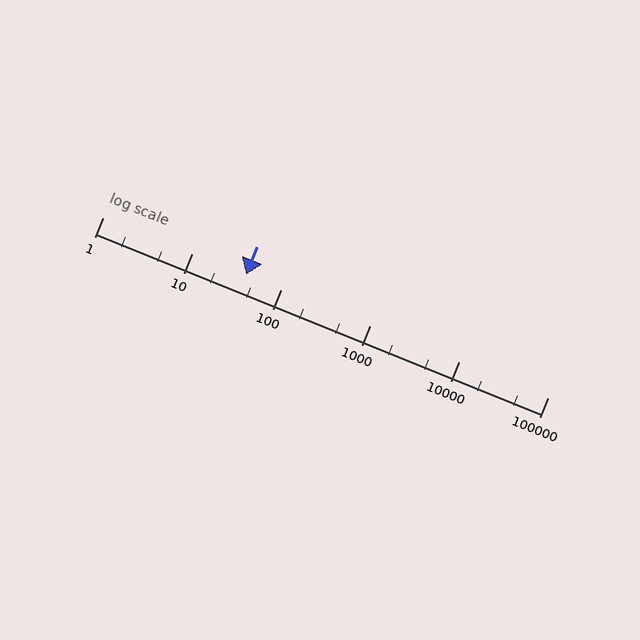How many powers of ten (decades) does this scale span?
The scale spans 5 decades, from 1 to 100000.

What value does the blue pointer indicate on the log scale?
The pointer indicates approximately 41.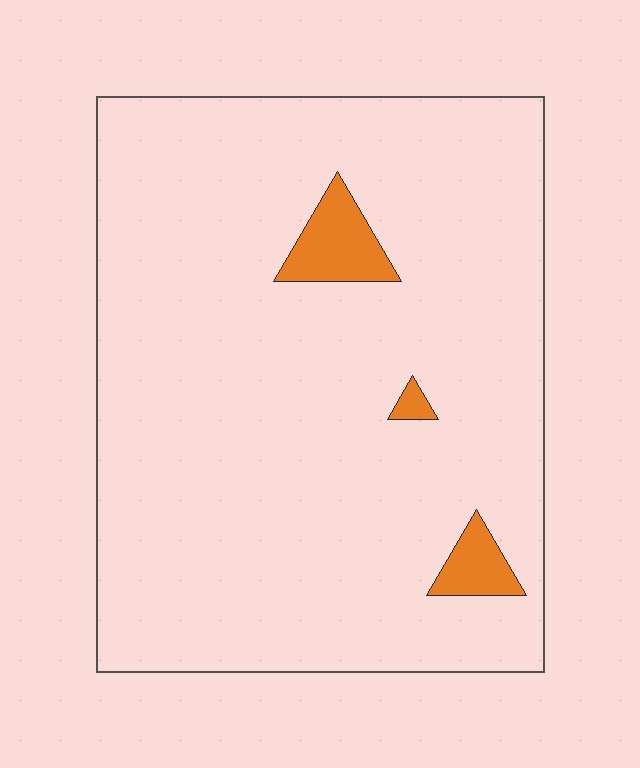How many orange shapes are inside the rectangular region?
3.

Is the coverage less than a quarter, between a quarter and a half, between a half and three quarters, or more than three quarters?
Less than a quarter.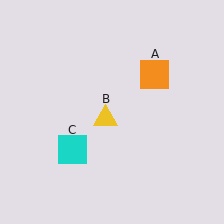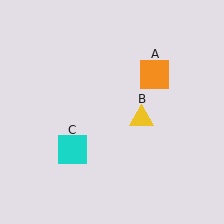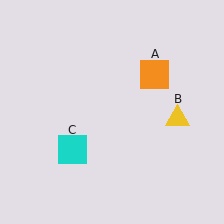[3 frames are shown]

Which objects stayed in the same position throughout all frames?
Orange square (object A) and cyan square (object C) remained stationary.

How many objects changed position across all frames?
1 object changed position: yellow triangle (object B).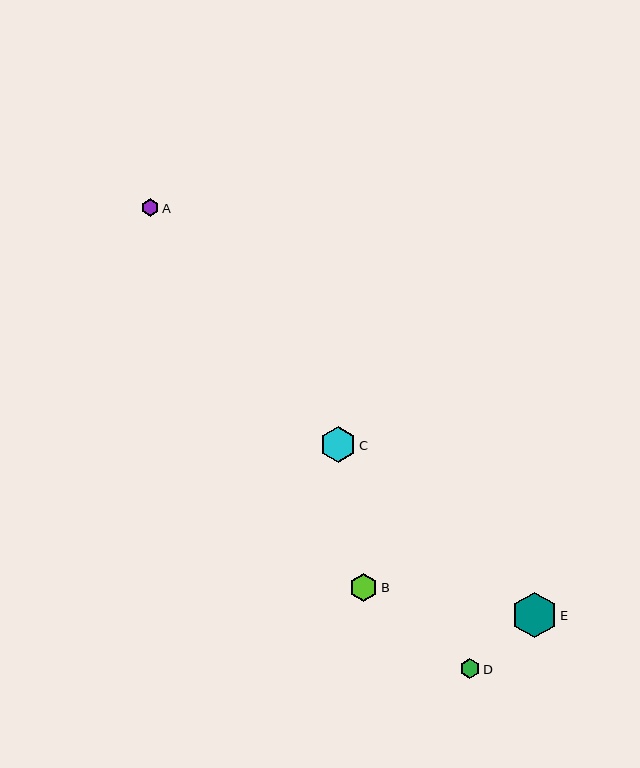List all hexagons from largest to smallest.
From largest to smallest: E, C, B, D, A.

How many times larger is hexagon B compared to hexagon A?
Hexagon B is approximately 1.6 times the size of hexagon A.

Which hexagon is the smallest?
Hexagon A is the smallest with a size of approximately 18 pixels.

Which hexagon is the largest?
Hexagon E is the largest with a size of approximately 46 pixels.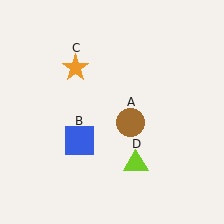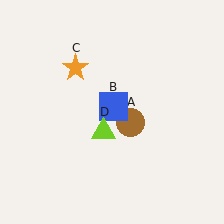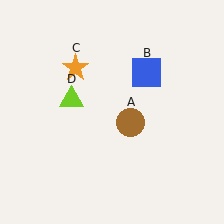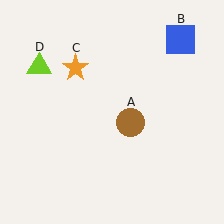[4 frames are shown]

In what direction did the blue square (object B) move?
The blue square (object B) moved up and to the right.